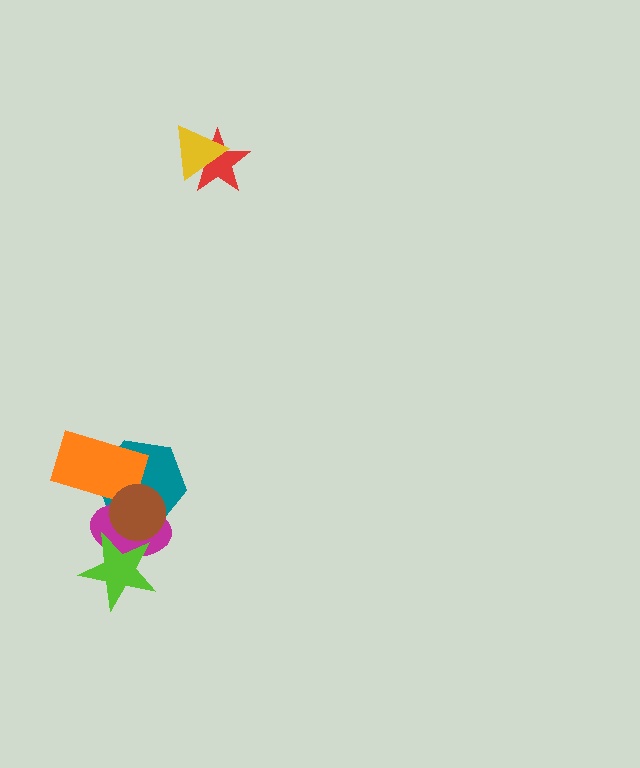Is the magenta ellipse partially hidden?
Yes, it is partially covered by another shape.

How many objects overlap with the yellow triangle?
1 object overlaps with the yellow triangle.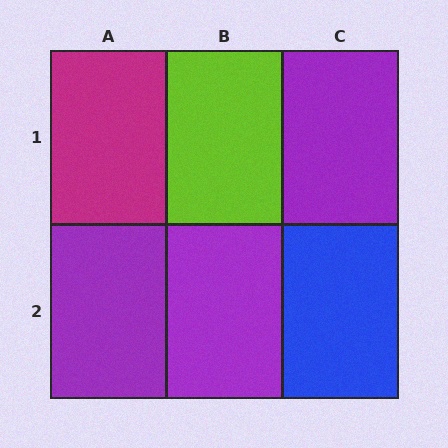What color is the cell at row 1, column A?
Magenta.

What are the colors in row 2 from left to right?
Purple, purple, blue.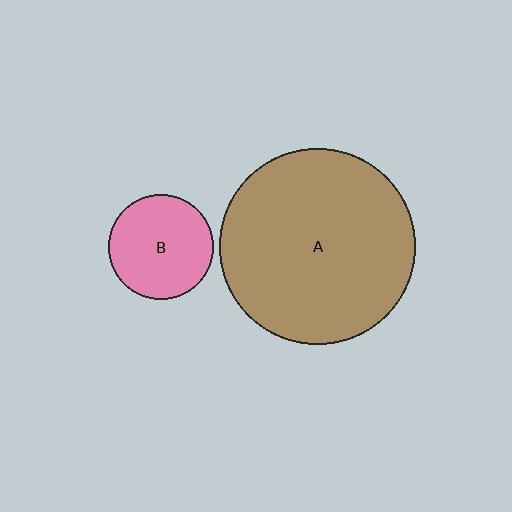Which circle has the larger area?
Circle A (brown).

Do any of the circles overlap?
No, none of the circles overlap.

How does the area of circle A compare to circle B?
Approximately 3.5 times.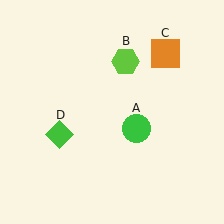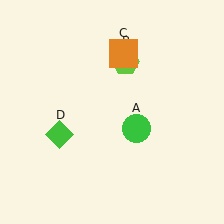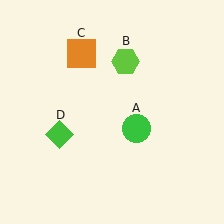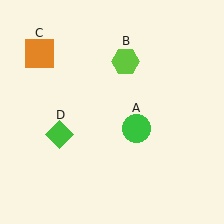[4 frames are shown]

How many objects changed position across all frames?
1 object changed position: orange square (object C).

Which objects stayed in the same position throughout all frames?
Green circle (object A) and lime hexagon (object B) and green diamond (object D) remained stationary.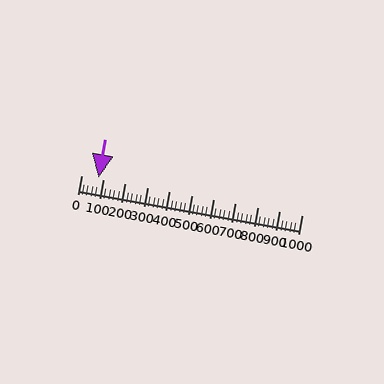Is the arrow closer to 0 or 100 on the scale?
The arrow is closer to 100.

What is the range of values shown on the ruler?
The ruler shows values from 0 to 1000.